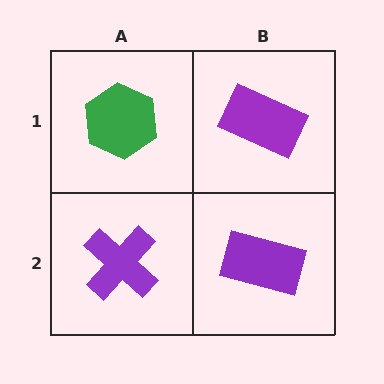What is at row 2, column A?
A purple cross.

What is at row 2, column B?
A purple rectangle.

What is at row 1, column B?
A purple rectangle.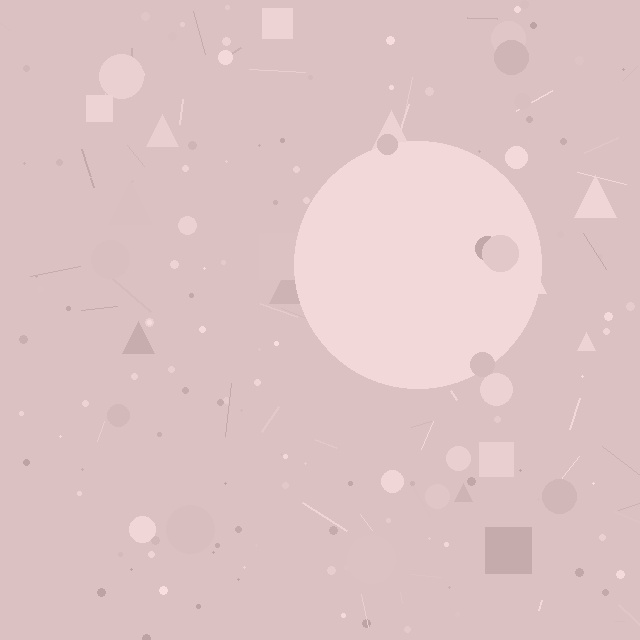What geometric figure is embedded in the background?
A circle is embedded in the background.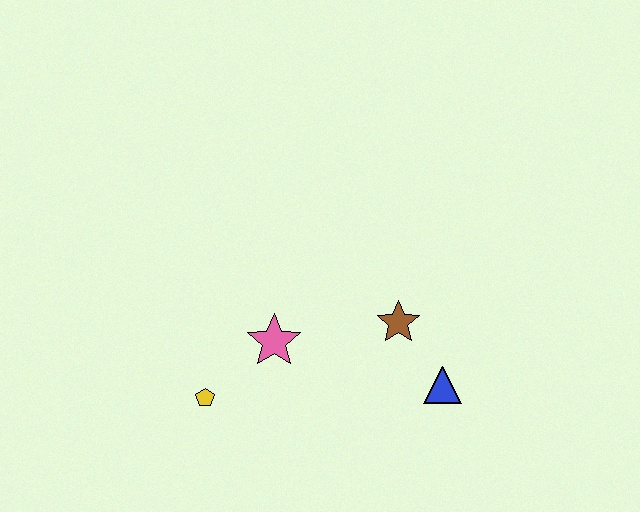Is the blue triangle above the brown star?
No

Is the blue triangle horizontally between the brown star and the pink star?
No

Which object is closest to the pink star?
The yellow pentagon is closest to the pink star.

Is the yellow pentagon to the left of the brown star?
Yes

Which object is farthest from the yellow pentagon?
The blue triangle is farthest from the yellow pentagon.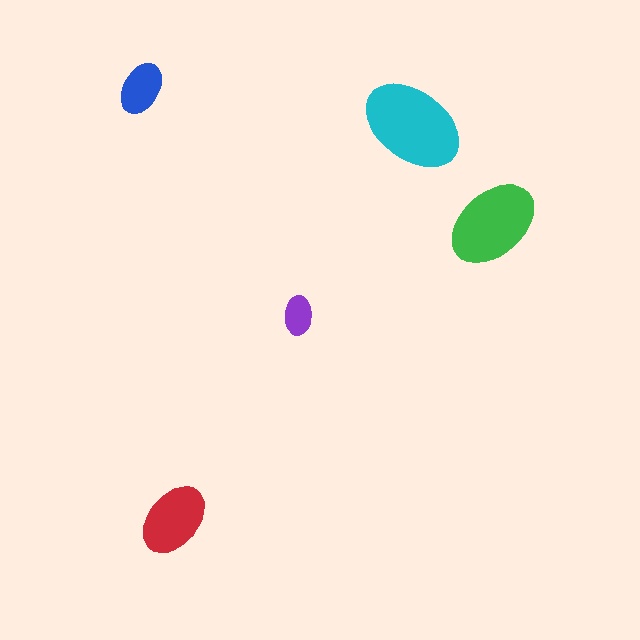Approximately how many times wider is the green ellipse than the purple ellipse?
About 2.5 times wider.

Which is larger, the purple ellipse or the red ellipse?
The red one.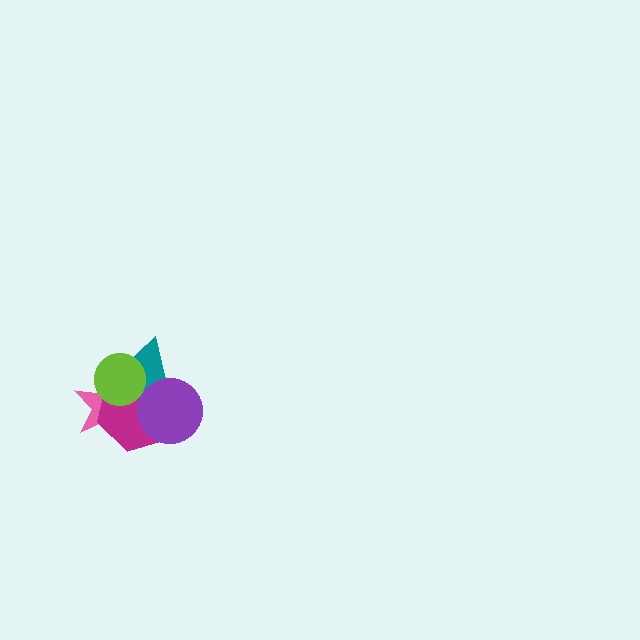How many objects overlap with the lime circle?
3 objects overlap with the lime circle.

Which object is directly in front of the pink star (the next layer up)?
The magenta hexagon is directly in front of the pink star.